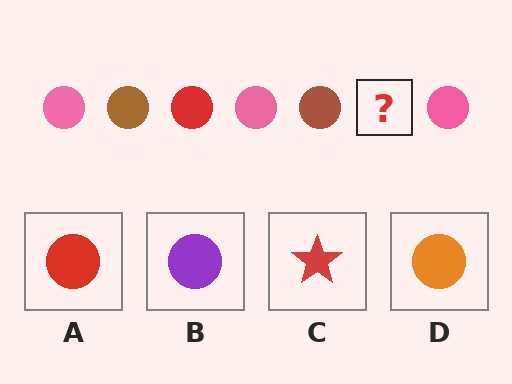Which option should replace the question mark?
Option A.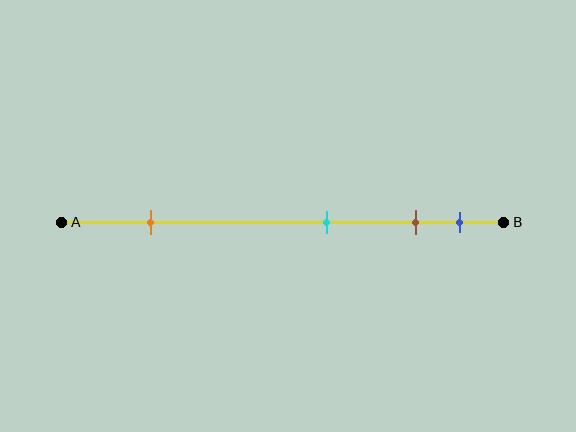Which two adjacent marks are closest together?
The brown and blue marks are the closest adjacent pair.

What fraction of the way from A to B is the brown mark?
The brown mark is approximately 80% (0.8) of the way from A to B.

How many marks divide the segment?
There are 4 marks dividing the segment.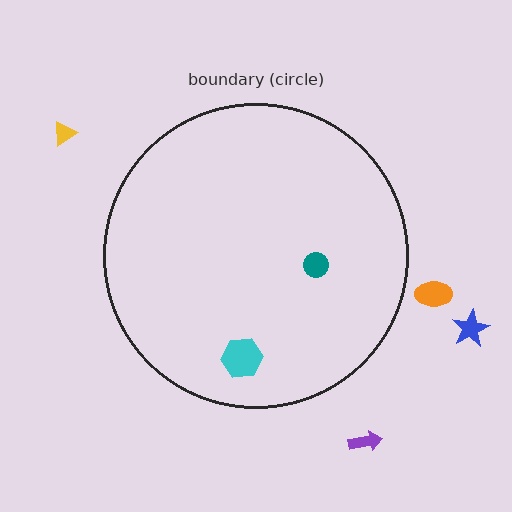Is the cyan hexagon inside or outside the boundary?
Inside.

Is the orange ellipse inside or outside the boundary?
Outside.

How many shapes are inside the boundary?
2 inside, 4 outside.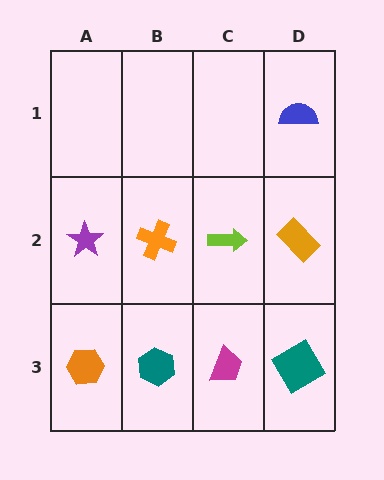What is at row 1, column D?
A blue semicircle.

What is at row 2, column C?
A lime arrow.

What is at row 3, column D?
A teal diamond.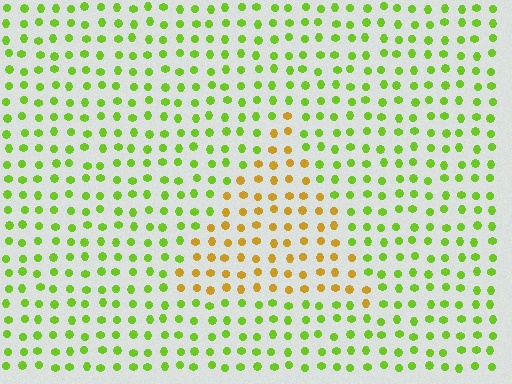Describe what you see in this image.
The image is filled with small lime elements in a uniform arrangement. A triangle-shaped region is visible where the elements are tinted to a slightly different hue, forming a subtle color boundary.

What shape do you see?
I see a triangle.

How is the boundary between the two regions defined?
The boundary is defined purely by a slight shift in hue (about 51 degrees). Spacing, size, and orientation are identical on both sides.